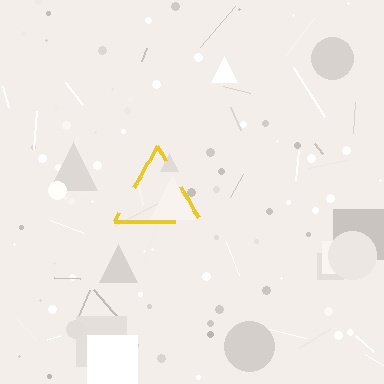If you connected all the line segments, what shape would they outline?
They would outline a triangle.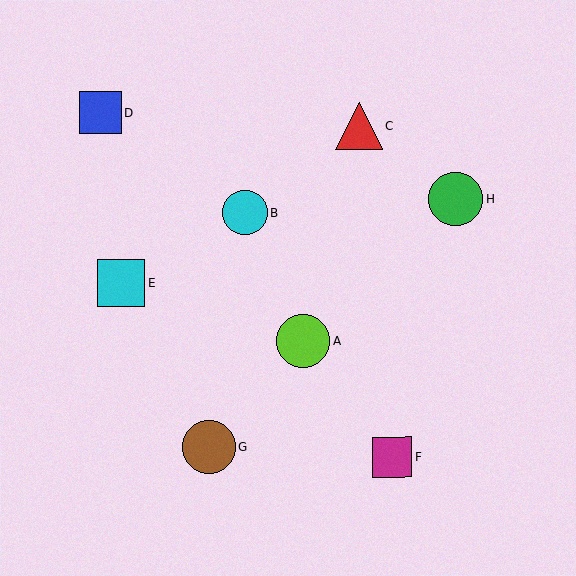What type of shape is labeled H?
Shape H is a green circle.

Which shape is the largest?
The green circle (labeled H) is the largest.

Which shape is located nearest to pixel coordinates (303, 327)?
The lime circle (labeled A) at (303, 341) is nearest to that location.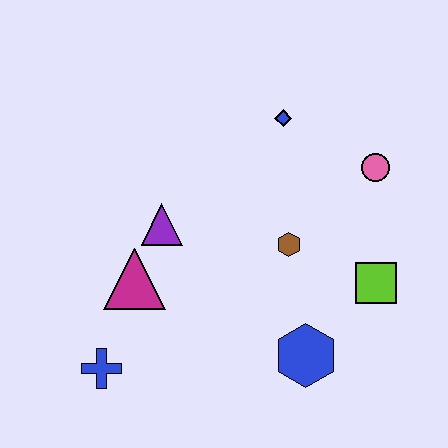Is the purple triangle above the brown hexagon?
Yes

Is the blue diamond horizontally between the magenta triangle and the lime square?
Yes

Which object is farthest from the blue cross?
The pink circle is farthest from the blue cross.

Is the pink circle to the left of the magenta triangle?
No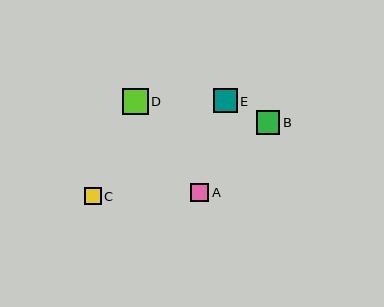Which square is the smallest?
Square C is the smallest with a size of approximately 16 pixels.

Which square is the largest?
Square D is the largest with a size of approximately 26 pixels.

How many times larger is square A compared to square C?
Square A is approximately 1.1 times the size of square C.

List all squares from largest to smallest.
From largest to smallest: D, E, B, A, C.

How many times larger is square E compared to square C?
Square E is approximately 1.5 times the size of square C.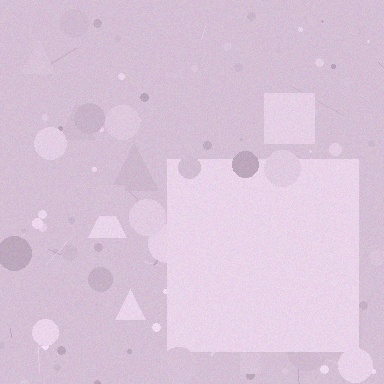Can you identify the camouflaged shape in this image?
The camouflaged shape is a square.